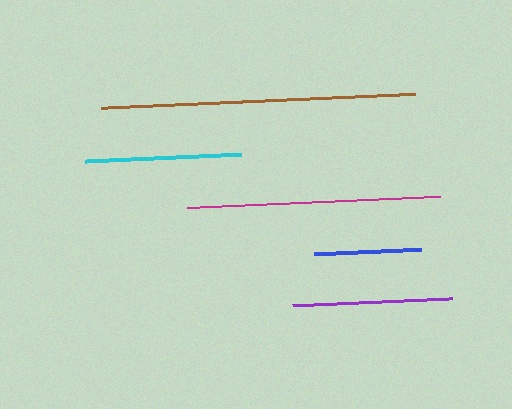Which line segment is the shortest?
The blue line is the shortest at approximately 107 pixels.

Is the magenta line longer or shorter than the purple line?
The magenta line is longer than the purple line.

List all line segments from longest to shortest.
From longest to shortest: brown, magenta, purple, cyan, blue.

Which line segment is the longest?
The brown line is the longest at approximately 315 pixels.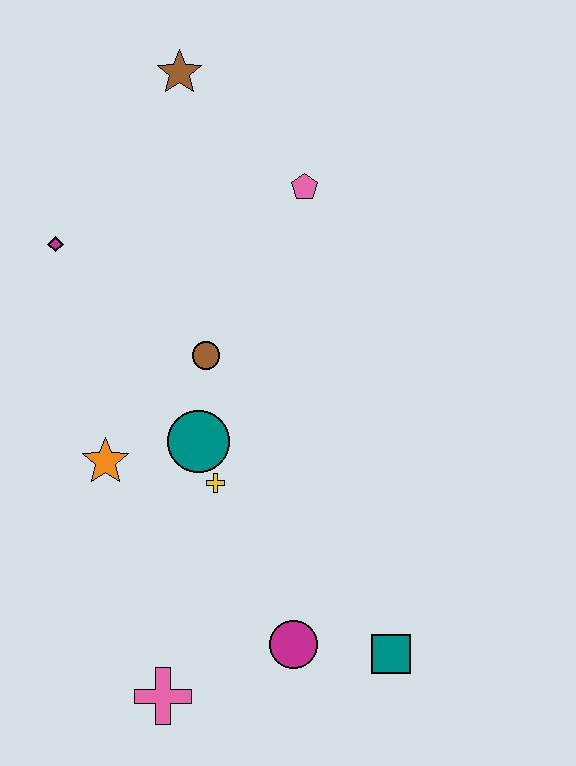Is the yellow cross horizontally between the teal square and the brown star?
Yes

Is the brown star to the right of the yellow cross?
No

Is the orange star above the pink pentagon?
No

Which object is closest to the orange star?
The teal circle is closest to the orange star.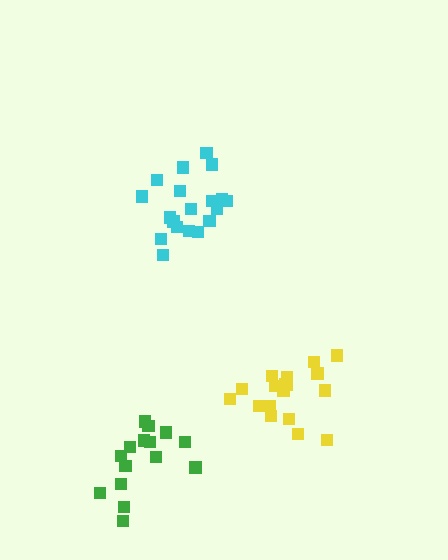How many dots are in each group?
Group 1: 19 dots, Group 2: 18 dots, Group 3: 15 dots (52 total).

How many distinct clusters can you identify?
There are 3 distinct clusters.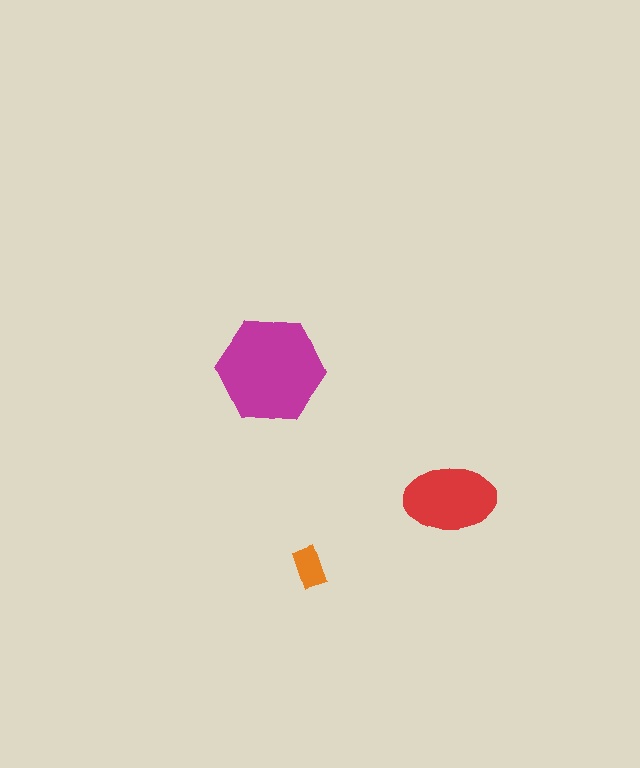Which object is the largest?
The magenta hexagon.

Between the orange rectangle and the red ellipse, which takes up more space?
The red ellipse.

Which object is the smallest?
The orange rectangle.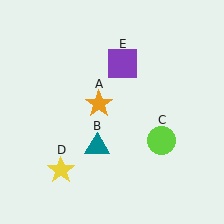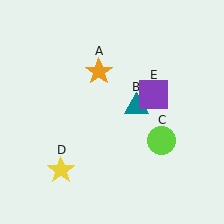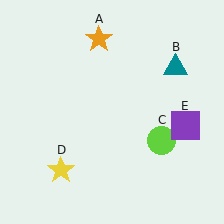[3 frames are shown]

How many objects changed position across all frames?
3 objects changed position: orange star (object A), teal triangle (object B), purple square (object E).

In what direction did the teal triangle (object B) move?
The teal triangle (object B) moved up and to the right.